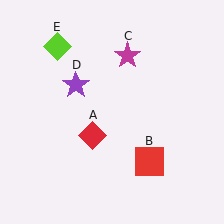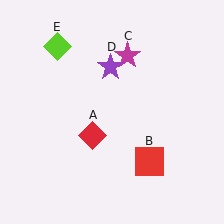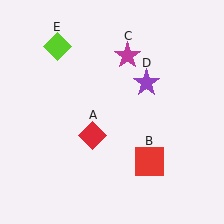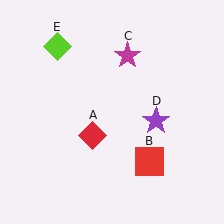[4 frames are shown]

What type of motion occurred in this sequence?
The purple star (object D) rotated clockwise around the center of the scene.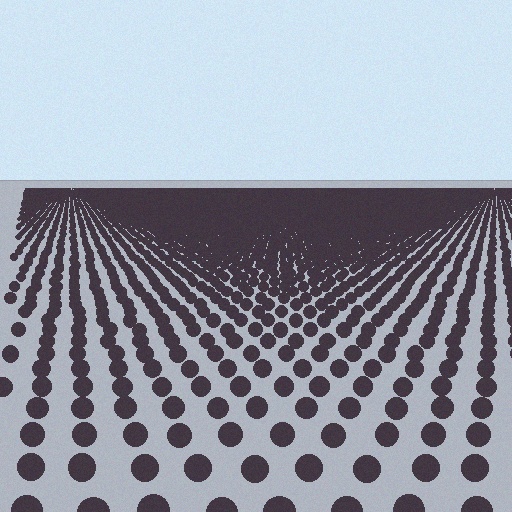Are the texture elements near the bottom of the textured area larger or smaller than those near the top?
Larger. Near the bottom, elements are closer to the viewer and appear at a bigger on-screen size.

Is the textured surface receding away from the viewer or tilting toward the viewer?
The surface is receding away from the viewer. Texture elements get smaller and denser toward the top.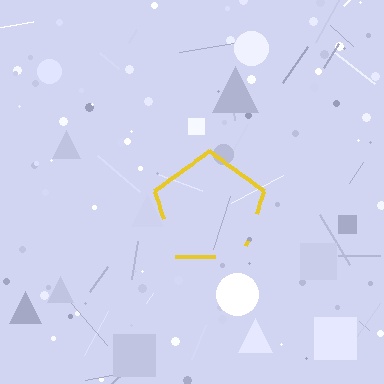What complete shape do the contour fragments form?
The contour fragments form a pentagon.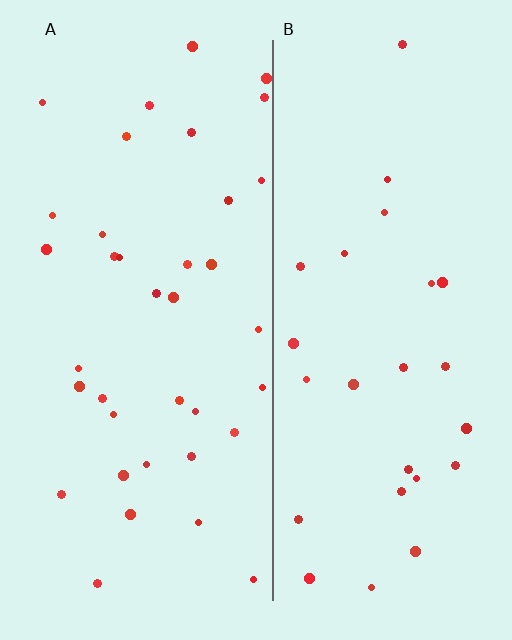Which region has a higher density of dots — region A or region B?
A (the left).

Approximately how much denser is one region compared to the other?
Approximately 1.4× — region A over region B.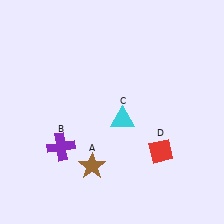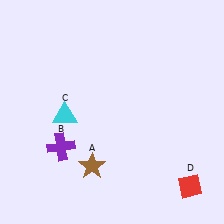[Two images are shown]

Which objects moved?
The objects that moved are: the cyan triangle (C), the red diamond (D).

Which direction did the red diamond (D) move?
The red diamond (D) moved down.